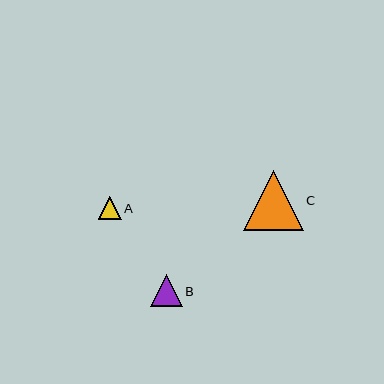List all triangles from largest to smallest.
From largest to smallest: C, B, A.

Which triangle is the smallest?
Triangle A is the smallest with a size of approximately 23 pixels.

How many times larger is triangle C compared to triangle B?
Triangle C is approximately 1.9 times the size of triangle B.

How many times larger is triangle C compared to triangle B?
Triangle C is approximately 1.9 times the size of triangle B.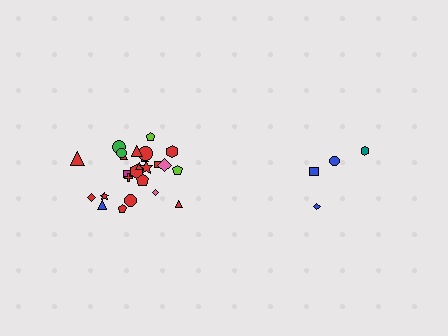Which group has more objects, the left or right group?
The left group.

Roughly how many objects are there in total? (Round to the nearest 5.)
Roughly 30 objects in total.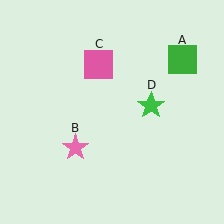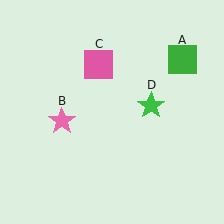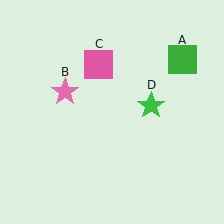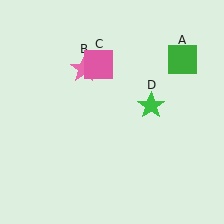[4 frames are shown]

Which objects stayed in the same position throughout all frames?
Green square (object A) and pink square (object C) and green star (object D) remained stationary.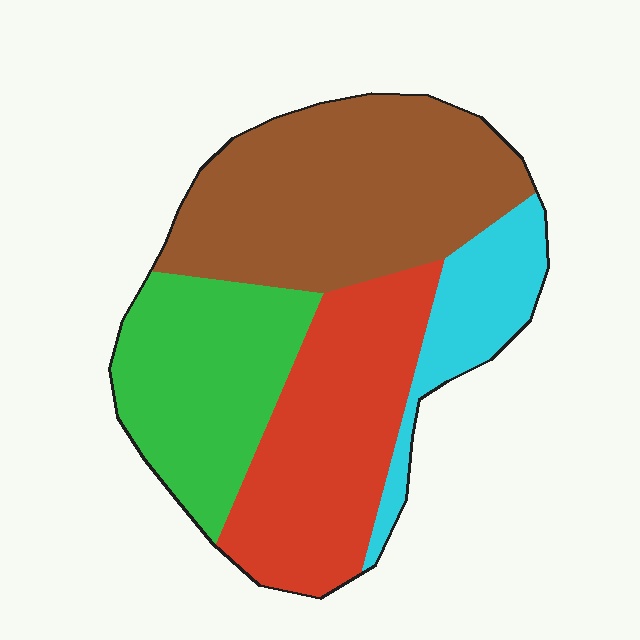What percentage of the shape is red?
Red takes up about one quarter (1/4) of the shape.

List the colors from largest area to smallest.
From largest to smallest: brown, red, green, cyan.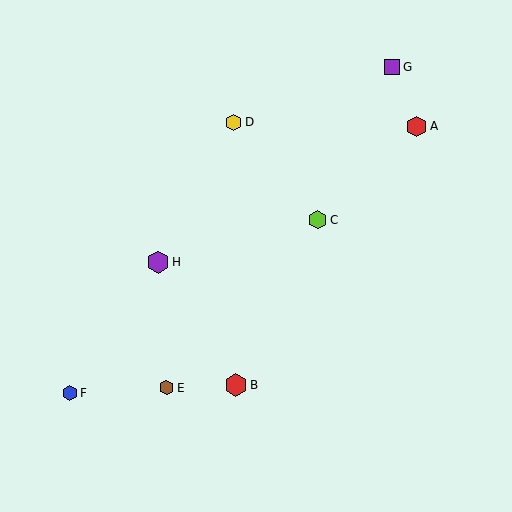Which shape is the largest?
The red hexagon (labeled B) is the largest.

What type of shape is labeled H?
Shape H is a purple hexagon.